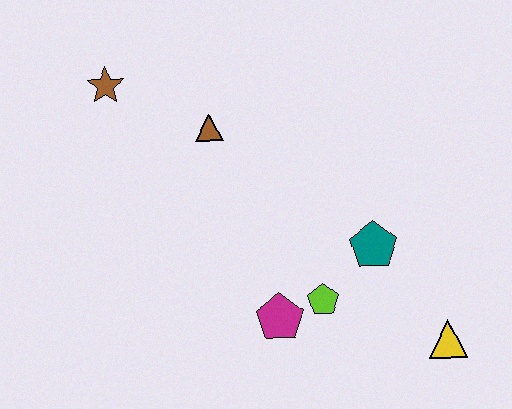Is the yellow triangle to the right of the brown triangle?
Yes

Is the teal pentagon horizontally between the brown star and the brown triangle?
No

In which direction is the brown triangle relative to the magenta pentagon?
The brown triangle is above the magenta pentagon.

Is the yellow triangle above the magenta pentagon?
No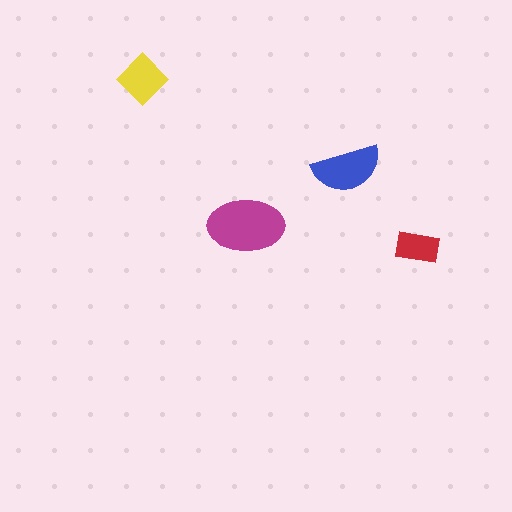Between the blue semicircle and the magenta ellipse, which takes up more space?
The magenta ellipse.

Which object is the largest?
The magenta ellipse.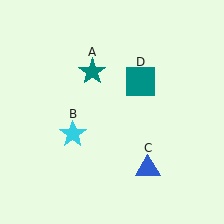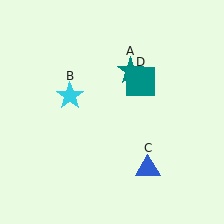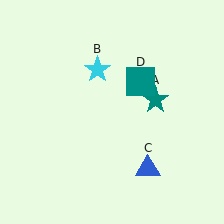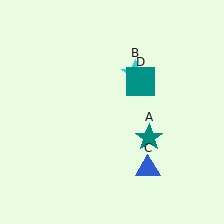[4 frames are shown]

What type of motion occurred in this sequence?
The teal star (object A), cyan star (object B) rotated clockwise around the center of the scene.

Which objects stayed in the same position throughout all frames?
Blue triangle (object C) and teal square (object D) remained stationary.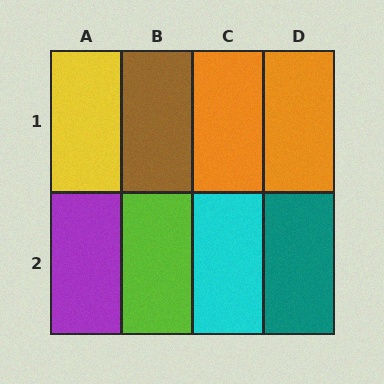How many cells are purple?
1 cell is purple.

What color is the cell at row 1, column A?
Yellow.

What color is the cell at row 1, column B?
Brown.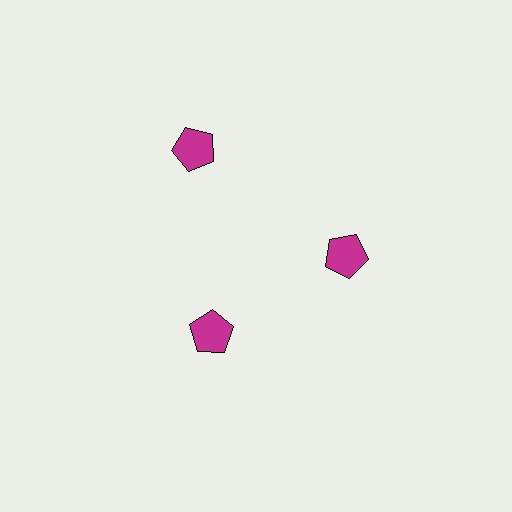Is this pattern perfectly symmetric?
No. The 3 magenta pentagons are arranged in a ring, but one element near the 11 o'clock position is pushed outward from the center, breaking the 3-fold rotational symmetry.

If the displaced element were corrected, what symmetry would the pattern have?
It would have 3-fold rotational symmetry — the pattern would map onto itself every 120 degrees.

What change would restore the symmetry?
The symmetry would be restored by moving it inward, back onto the ring so that all 3 pentagons sit at equal angles and equal distance from the center.